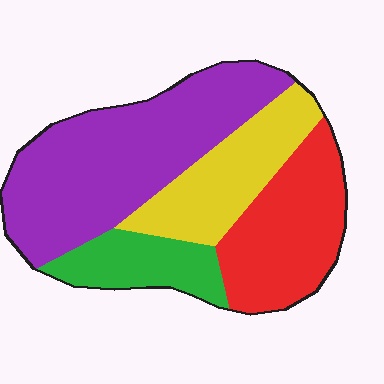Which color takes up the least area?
Green, at roughly 15%.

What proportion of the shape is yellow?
Yellow takes up about one fifth (1/5) of the shape.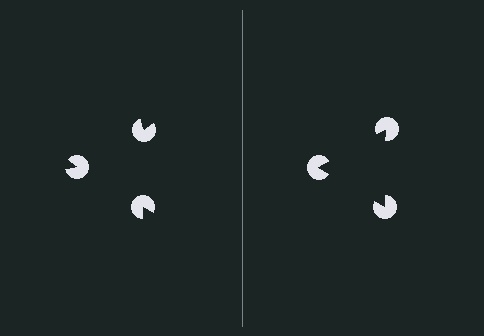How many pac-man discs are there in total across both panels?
6 — 3 on each side.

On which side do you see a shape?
An illusory triangle appears on the right side. On the left side the wedge cuts are rotated, so no coherent shape forms.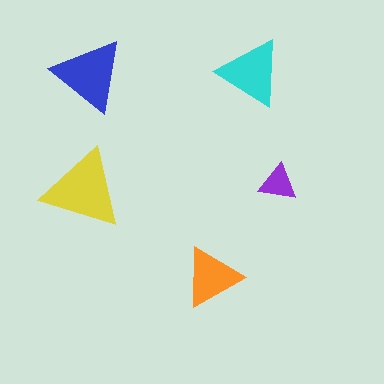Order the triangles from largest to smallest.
the yellow one, the blue one, the cyan one, the orange one, the purple one.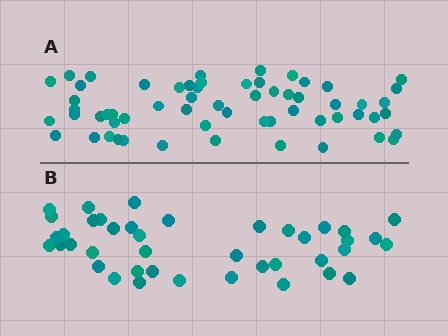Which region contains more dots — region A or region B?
Region A (the top region) has more dots.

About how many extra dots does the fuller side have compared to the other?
Region A has approximately 20 more dots than region B.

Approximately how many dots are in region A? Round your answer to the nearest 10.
About 60 dots.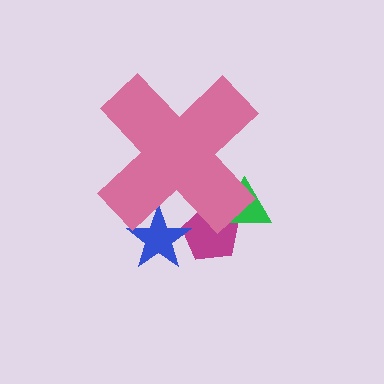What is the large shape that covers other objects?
A pink cross.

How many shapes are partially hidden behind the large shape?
3 shapes are partially hidden.